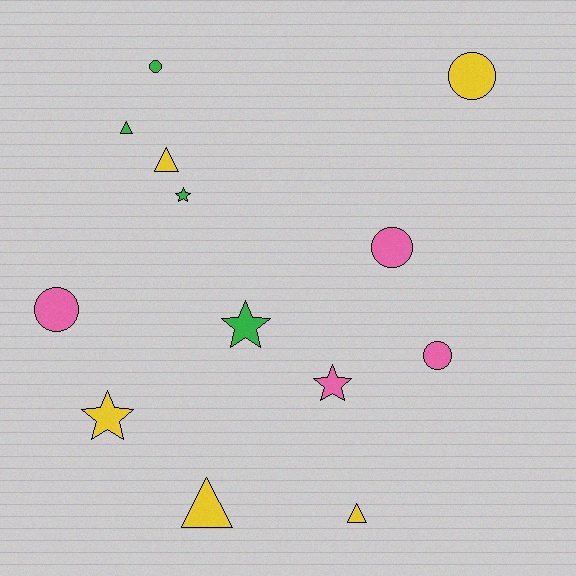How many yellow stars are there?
There is 1 yellow star.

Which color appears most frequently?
Yellow, with 5 objects.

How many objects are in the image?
There are 13 objects.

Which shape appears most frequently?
Circle, with 5 objects.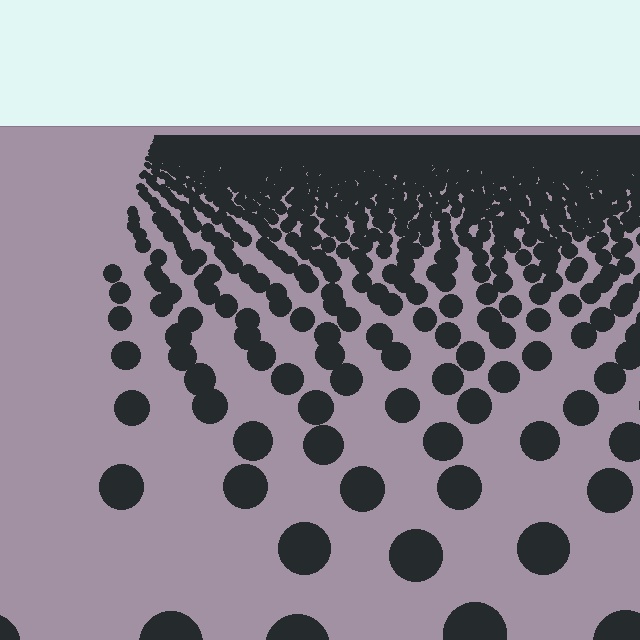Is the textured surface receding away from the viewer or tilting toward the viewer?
The surface is receding away from the viewer. Texture elements get smaller and denser toward the top.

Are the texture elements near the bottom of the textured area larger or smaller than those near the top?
Larger. Near the bottom, elements are closer to the viewer and appear at a bigger on-screen size.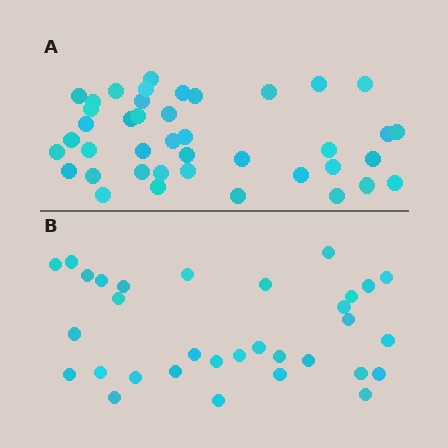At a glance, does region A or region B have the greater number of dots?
Region A (the top region) has more dots.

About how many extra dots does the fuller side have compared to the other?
Region A has roughly 8 or so more dots than region B.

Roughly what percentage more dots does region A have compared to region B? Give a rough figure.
About 30% more.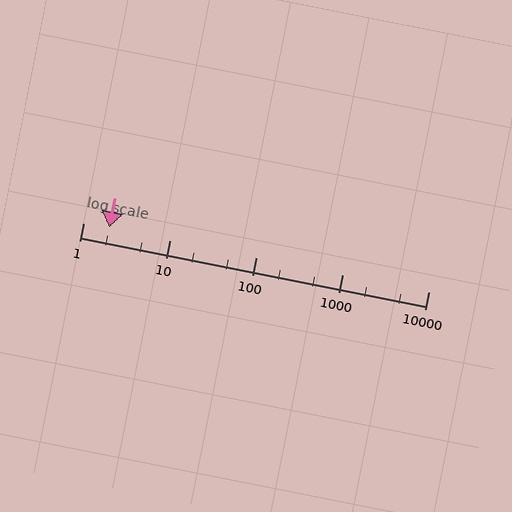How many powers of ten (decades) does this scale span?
The scale spans 4 decades, from 1 to 10000.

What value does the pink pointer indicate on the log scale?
The pointer indicates approximately 2.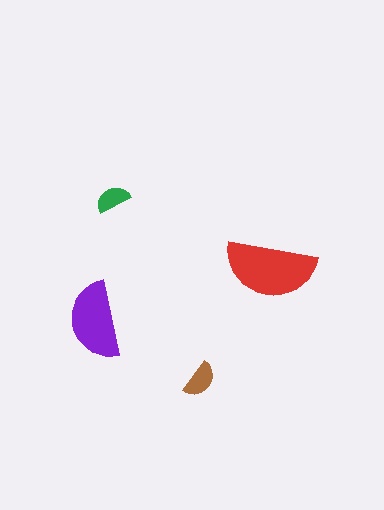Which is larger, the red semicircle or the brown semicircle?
The red one.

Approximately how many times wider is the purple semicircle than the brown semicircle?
About 2 times wider.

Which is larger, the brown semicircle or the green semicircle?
The brown one.